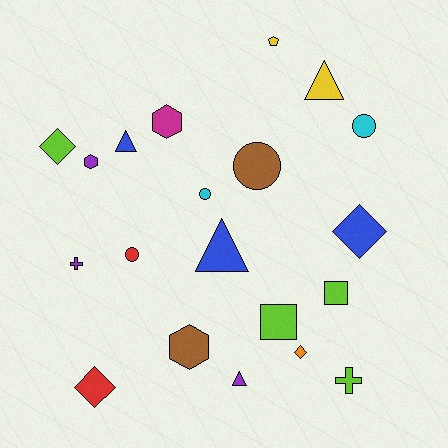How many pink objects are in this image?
There are no pink objects.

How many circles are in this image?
There are 4 circles.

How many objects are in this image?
There are 20 objects.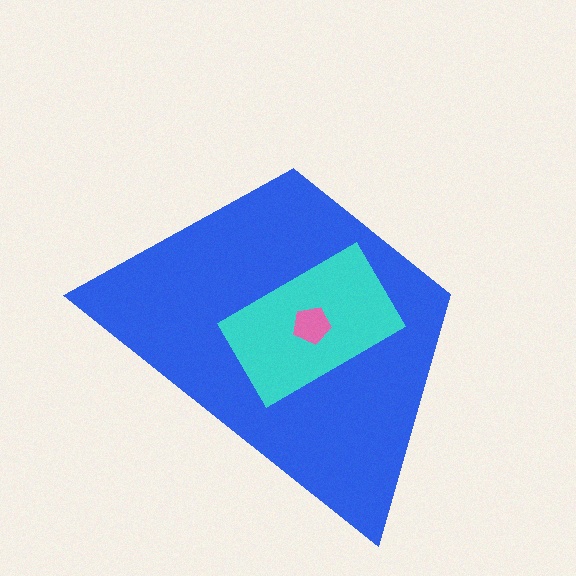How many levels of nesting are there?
3.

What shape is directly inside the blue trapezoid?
The cyan rectangle.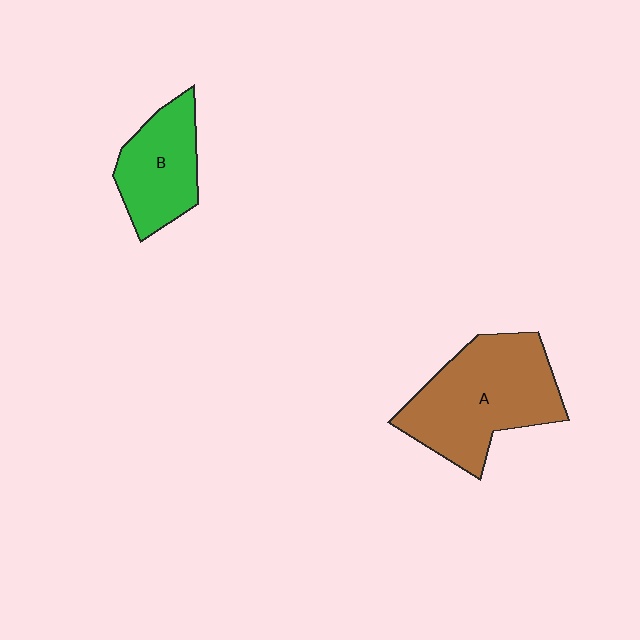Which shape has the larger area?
Shape A (brown).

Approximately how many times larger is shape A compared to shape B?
Approximately 1.7 times.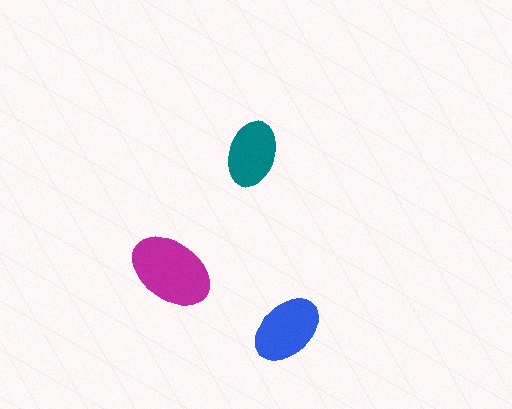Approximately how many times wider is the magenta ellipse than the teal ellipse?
About 1.5 times wider.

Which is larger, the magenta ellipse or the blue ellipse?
The magenta one.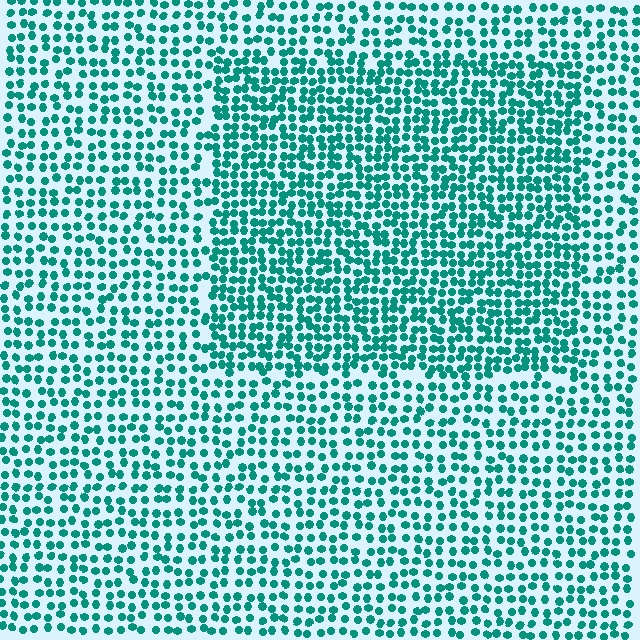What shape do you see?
I see a rectangle.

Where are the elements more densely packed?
The elements are more densely packed inside the rectangle boundary.